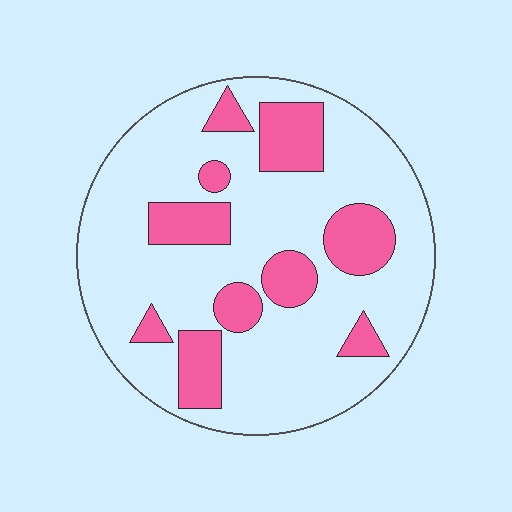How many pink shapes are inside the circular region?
10.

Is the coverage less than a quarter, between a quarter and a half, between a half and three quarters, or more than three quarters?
Less than a quarter.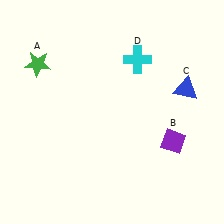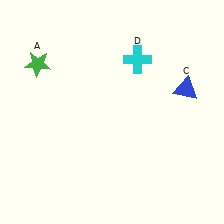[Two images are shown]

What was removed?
The purple diamond (B) was removed in Image 2.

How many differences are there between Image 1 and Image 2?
There is 1 difference between the two images.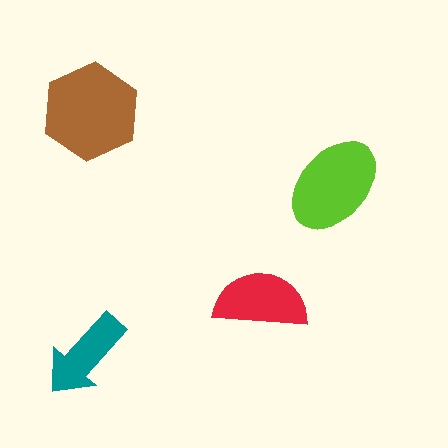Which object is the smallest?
The teal arrow.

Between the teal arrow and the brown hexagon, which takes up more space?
The brown hexagon.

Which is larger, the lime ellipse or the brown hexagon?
The brown hexagon.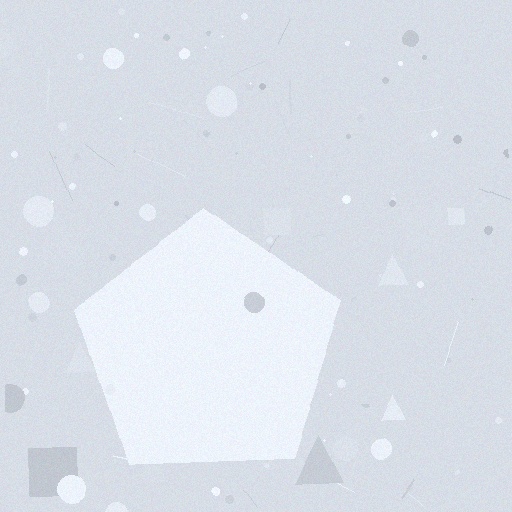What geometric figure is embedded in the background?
A pentagon is embedded in the background.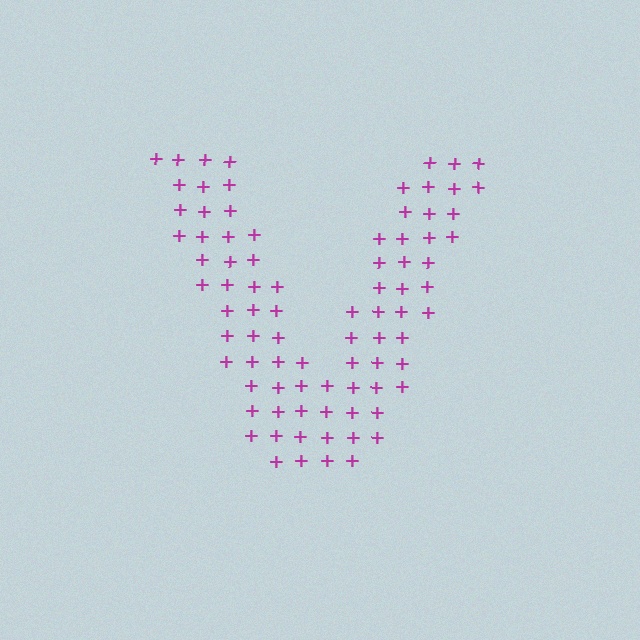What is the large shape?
The large shape is the letter V.